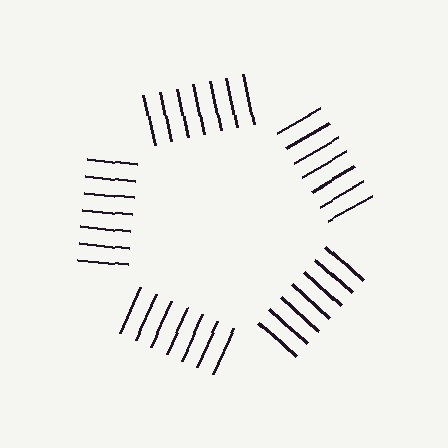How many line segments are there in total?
35 — 7 along each of the 5 edges.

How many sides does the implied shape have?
5 sides — the line-ends trace a pentagon.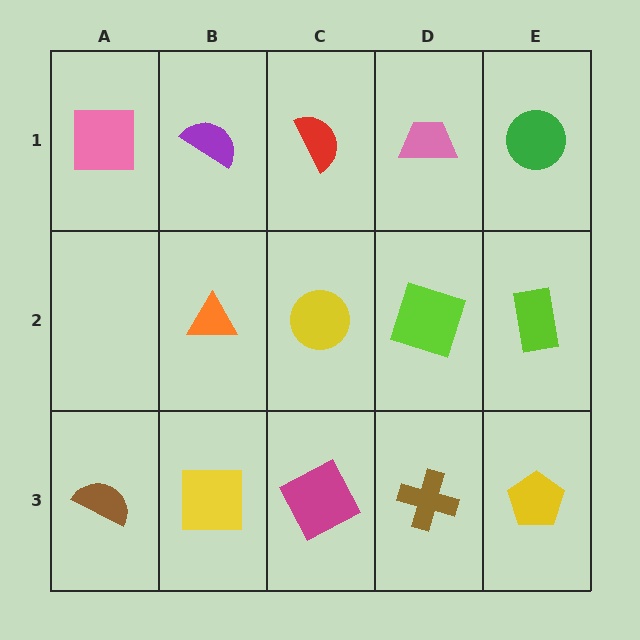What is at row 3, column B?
A yellow square.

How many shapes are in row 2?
4 shapes.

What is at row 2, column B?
An orange triangle.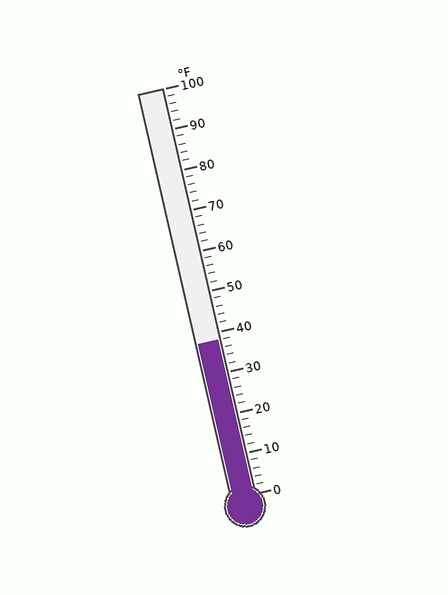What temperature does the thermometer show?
The thermometer shows approximately 38°F.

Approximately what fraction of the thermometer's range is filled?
The thermometer is filled to approximately 40% of its range.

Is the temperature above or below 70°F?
The temperature is below 70°F.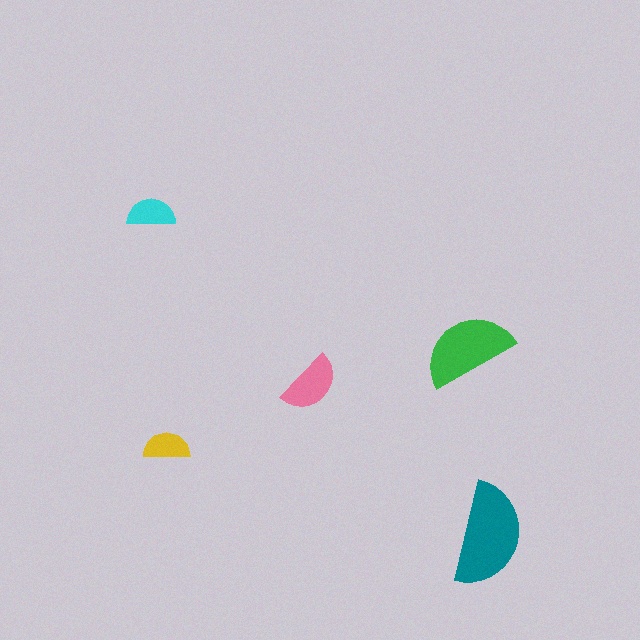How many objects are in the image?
There are 5 objects in the image.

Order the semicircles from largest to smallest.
the teal one, the green one, the pink one, the cyan one, the yellow one.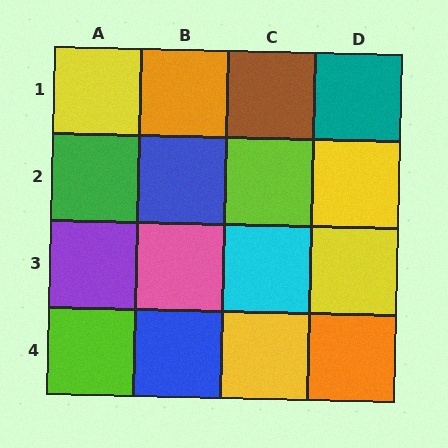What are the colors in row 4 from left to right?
Lime, blue, yellow, orange.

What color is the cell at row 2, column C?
Lime.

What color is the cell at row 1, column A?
Yellow.